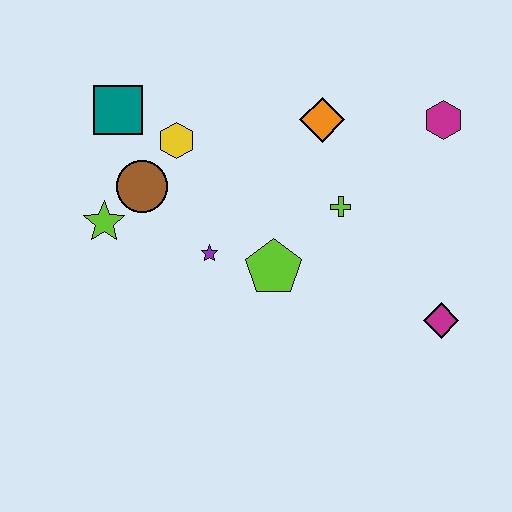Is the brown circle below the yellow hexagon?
Yes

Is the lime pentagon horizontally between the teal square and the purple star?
No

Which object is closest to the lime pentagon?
The purple star is closest to the lime pentagon.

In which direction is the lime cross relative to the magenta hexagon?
The lime cross is to the left of the magenta hexagon.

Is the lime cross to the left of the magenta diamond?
Yes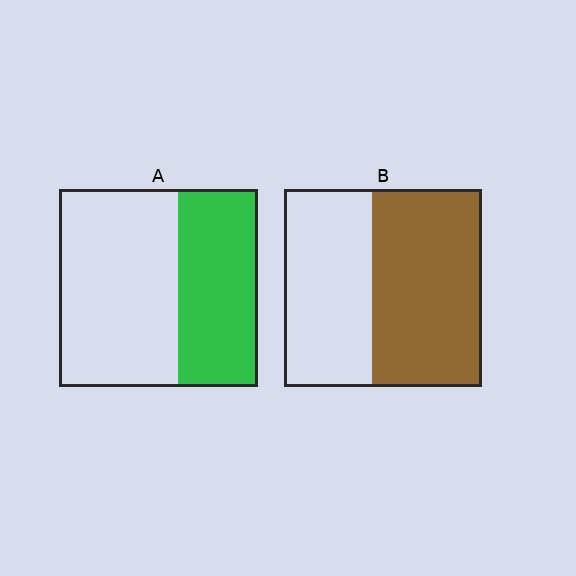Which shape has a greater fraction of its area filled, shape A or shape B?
Shape B.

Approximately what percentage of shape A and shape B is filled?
A is approximately 40% and B is approximately 55%.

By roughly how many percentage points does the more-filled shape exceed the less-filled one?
By roughly 15 percentage points (B over A).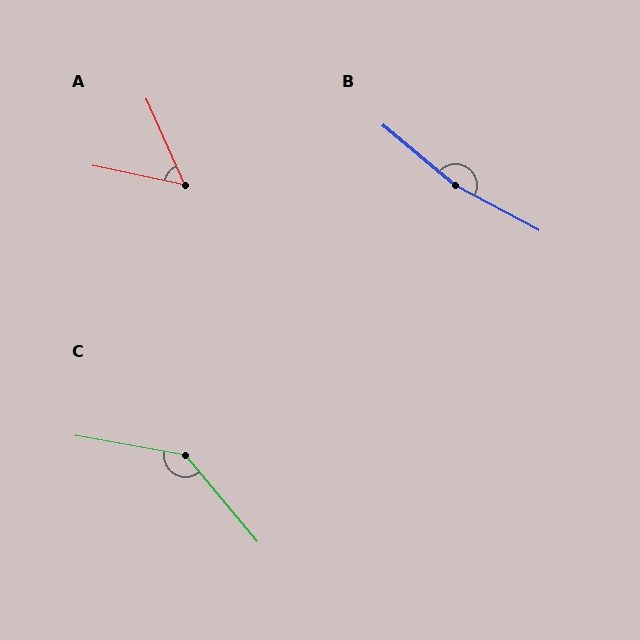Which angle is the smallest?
A, at approximately 54 degrees.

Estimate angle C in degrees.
Approximately 140 degrees.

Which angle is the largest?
B, at approximately 168 degrees.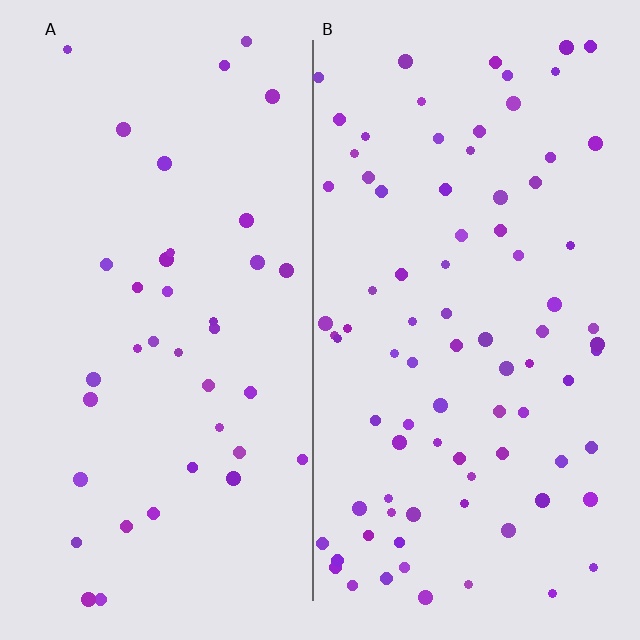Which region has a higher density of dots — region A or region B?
B (the right).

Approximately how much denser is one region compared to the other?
Approximately 2.2× — region B over region A.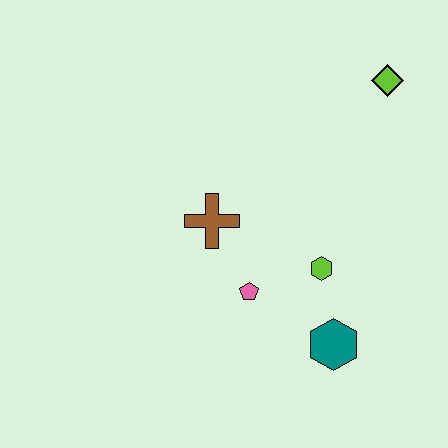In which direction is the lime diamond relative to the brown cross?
The lime diamond is to the right of the brown cross.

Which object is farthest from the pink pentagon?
The lime diamond is farthest from the pink pentagon.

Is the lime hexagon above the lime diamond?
No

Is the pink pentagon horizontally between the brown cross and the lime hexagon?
Yes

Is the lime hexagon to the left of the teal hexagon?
Yes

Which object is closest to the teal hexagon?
The lime hexagon is closest to the teal hexagon.